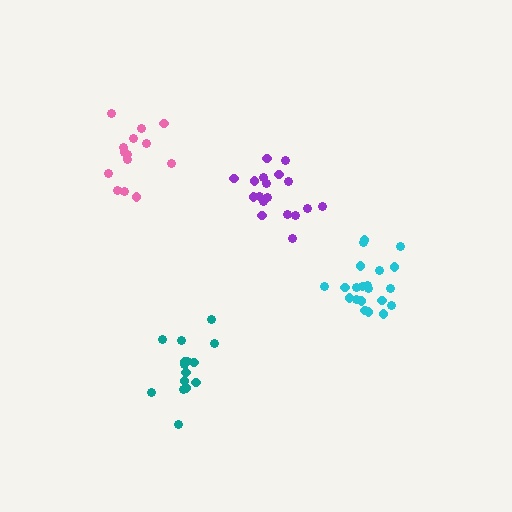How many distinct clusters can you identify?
There are 4 distinct clusters.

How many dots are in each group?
Group 1: 15 dots, Group 2: 15 dots, Group 3: 21 dots, Group 4: 18 dots (69 total).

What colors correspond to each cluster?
The clusters are colored: teal, pink, cyan, purple.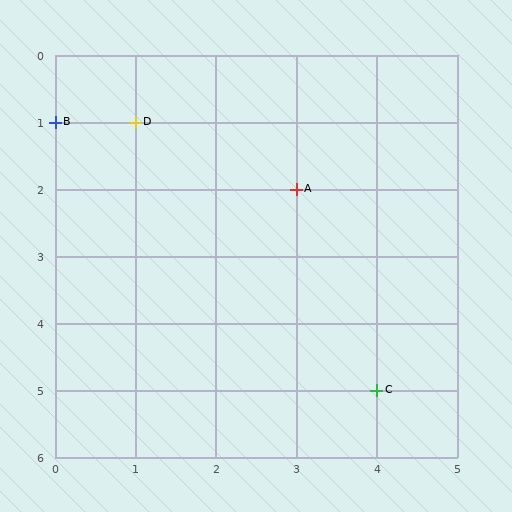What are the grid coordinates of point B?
Point B is at grid coordinates (0, 1).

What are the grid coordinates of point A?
Point A is at grid coordinates (3, 2).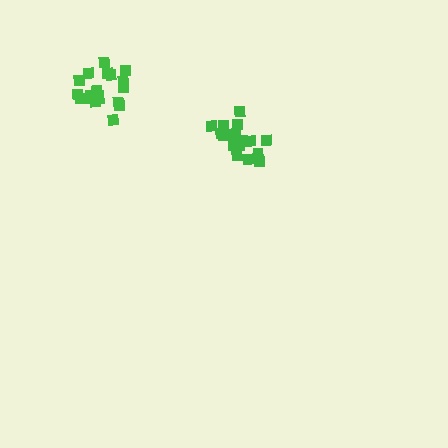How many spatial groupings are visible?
There are 2 spatial groupings.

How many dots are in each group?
Group 1: 20 dots, Group 2: 18 dots (38 total).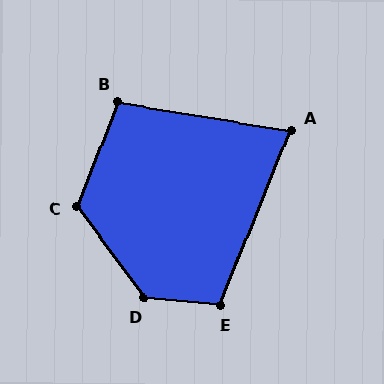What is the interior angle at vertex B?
Approximately 102 degrees (obtuse).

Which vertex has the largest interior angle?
D, at approximately 132 degrees.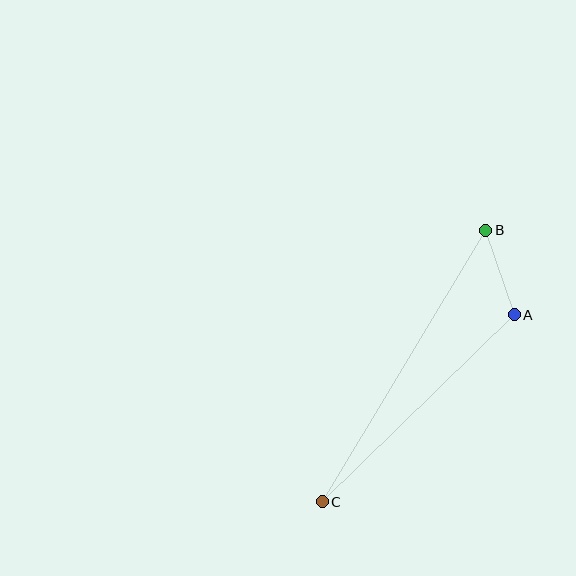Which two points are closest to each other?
Points A and B are closest to each other.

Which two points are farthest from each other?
Points B and C are farthest from each other.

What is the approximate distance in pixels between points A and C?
The distance between A and C is approximately 268 pixels.